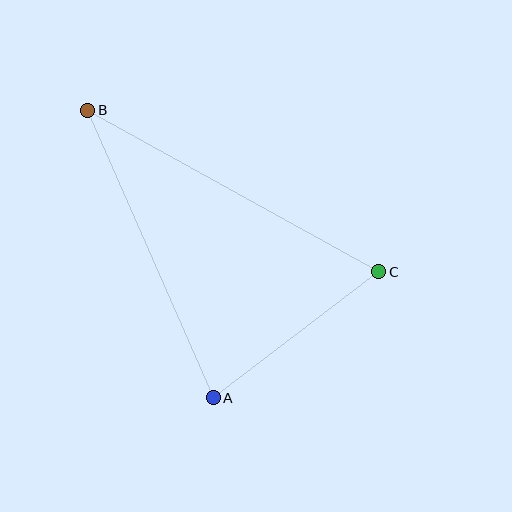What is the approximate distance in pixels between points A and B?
The distance between A and B is approximately 313 pixels.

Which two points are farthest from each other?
Points B and C are farthest from each other.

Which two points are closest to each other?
Points A and C are closest to each other.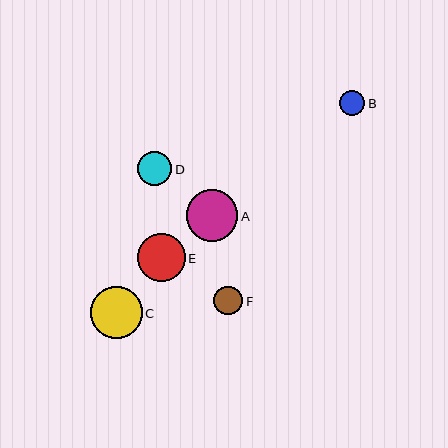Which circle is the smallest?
Circle B is the smallest with a size of approximately 25 pixels.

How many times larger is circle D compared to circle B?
Circle D is approximately 1.4 times the size of circle B.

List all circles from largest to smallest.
From largest to smallest: C, A, E, D, F, B.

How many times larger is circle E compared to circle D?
Circle E is approximately 1.4 times the size of circle D.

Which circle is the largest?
Circle C is the largest with a size of approximately 52 pixels.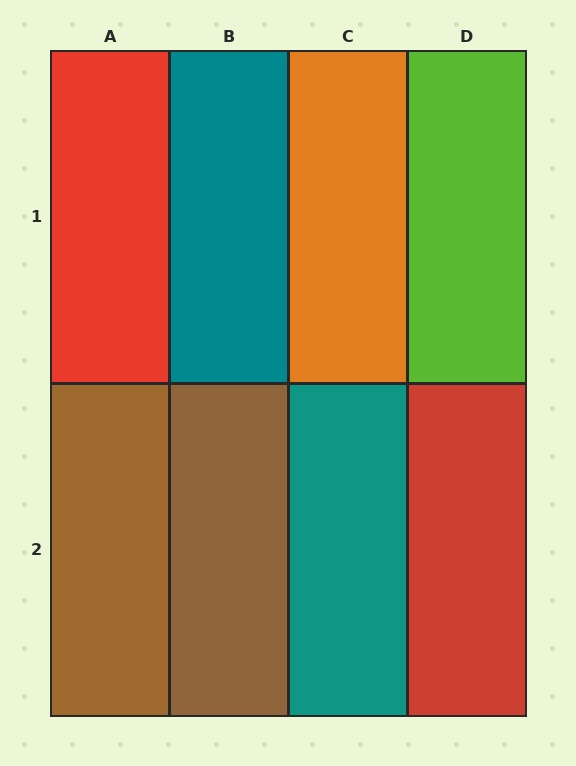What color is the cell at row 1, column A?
Red.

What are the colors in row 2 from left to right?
Brown, brown, teal, red.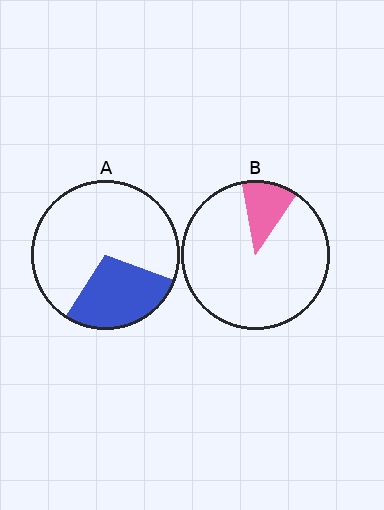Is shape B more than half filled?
No.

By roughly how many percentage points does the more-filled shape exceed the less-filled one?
By roughly 15 percentage points (A over B).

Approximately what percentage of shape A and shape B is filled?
A is approximately 30% and B is approximately 15%.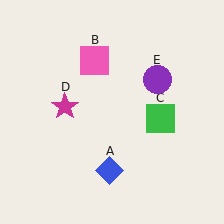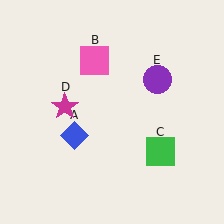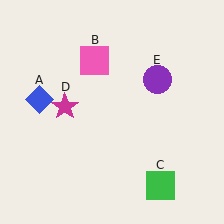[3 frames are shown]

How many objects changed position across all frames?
2 objects changed position: blue diamond (object A), green square (object C).